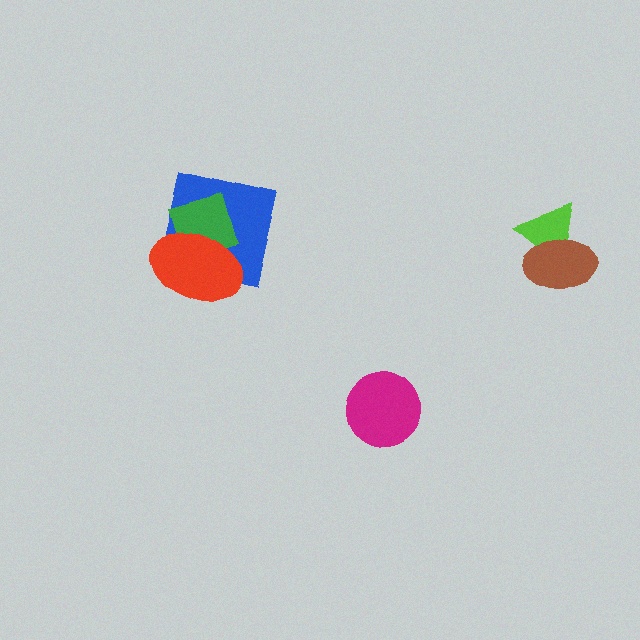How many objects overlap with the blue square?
2 objects overlap with the blue square.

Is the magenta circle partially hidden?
No, no other shape covers it.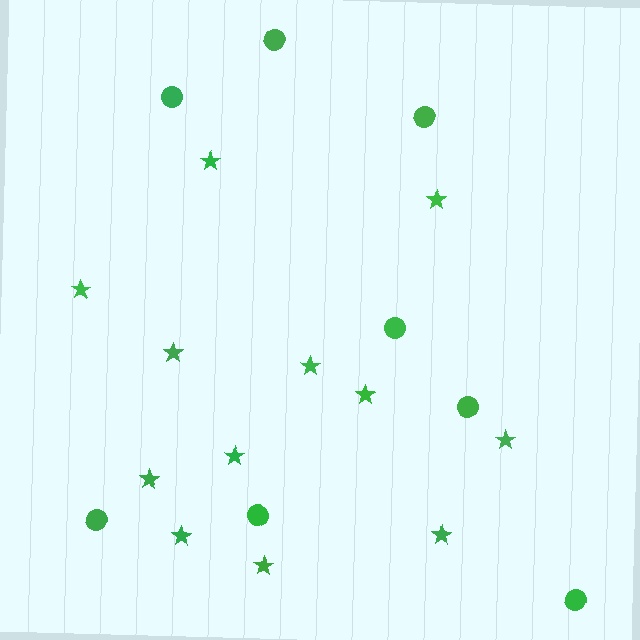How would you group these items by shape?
There are 2 groups: one group of circles (8) and one group of stars (12).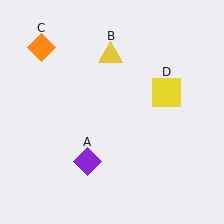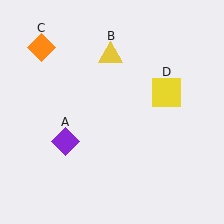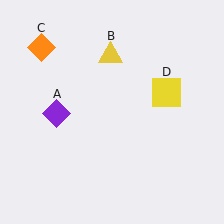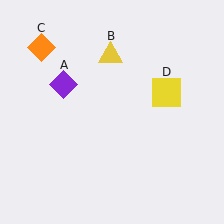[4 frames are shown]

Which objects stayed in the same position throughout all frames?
Yellow triangle (object B) and orange diamond (object C) and yellow square (object D) remained stationary.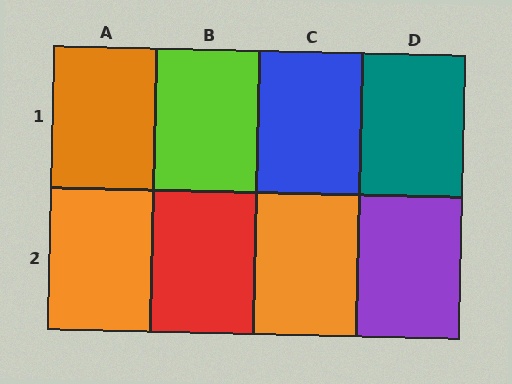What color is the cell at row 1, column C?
Blue.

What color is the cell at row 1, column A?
Orange.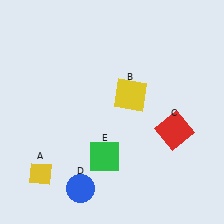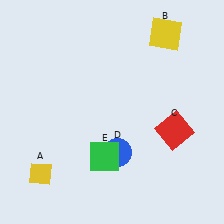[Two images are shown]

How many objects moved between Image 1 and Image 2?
2 objects moved between the two images.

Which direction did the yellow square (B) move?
The yellow square (B) moved up.